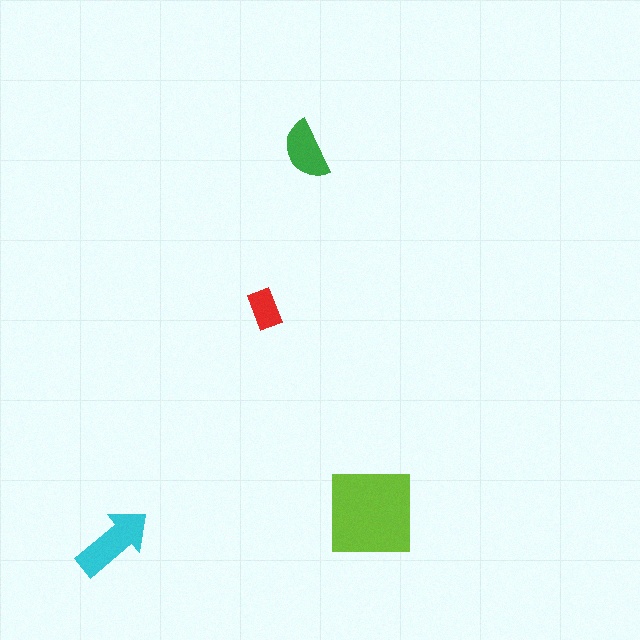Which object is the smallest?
The red rectangle.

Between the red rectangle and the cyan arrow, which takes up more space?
The cyan arrow.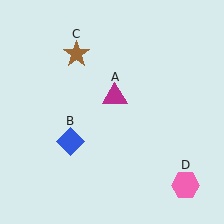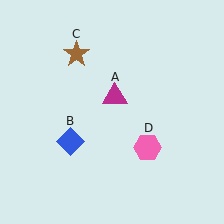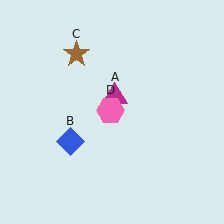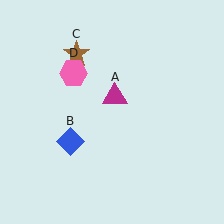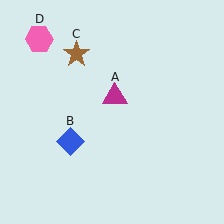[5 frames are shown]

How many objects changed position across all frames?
1 object changed position: pink hexagon (object D).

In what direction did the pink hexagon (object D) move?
The pink hexagon (object D) moved up and to the left.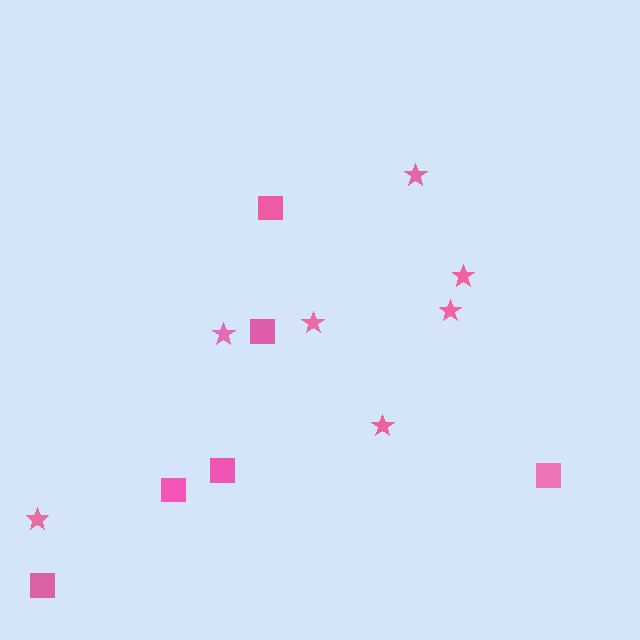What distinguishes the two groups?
There are 2 groups: one group of squares (6) and one group of stars (7).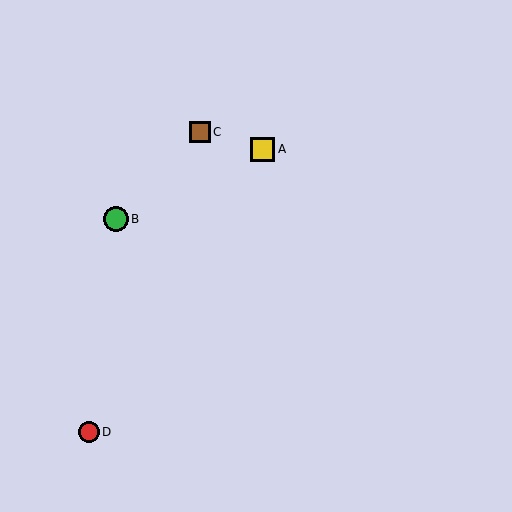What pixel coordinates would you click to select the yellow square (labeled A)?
Click at (263, 149) to select the yellow square A.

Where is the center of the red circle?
The center of the red circle is at (89, 432).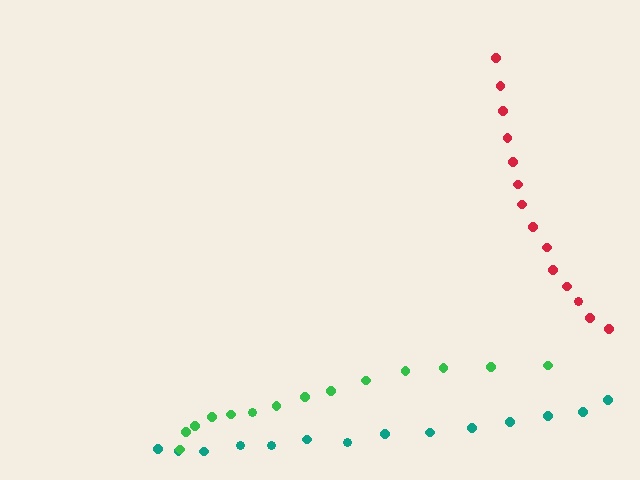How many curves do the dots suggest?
There are 3 distinct paths.